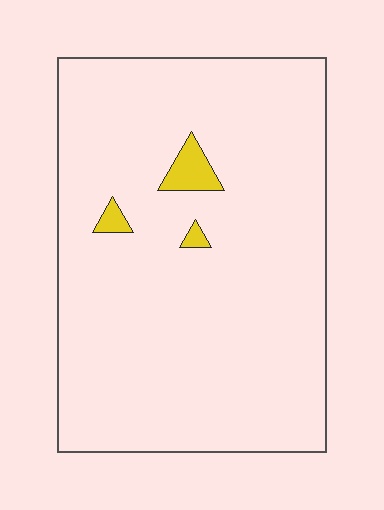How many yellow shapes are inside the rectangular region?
3.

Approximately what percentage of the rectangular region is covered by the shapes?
Approximately 5%.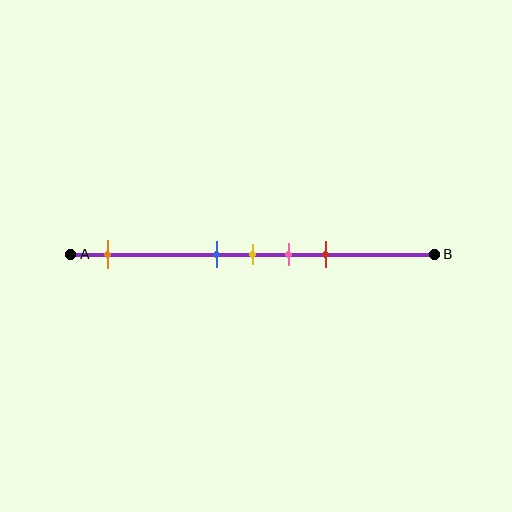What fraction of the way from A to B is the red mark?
The red mark is approximately 70% (0.7) of the way from A to B.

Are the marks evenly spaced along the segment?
No, the marks are not evenly spaced.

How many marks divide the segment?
There are 5 marks dividing the segment.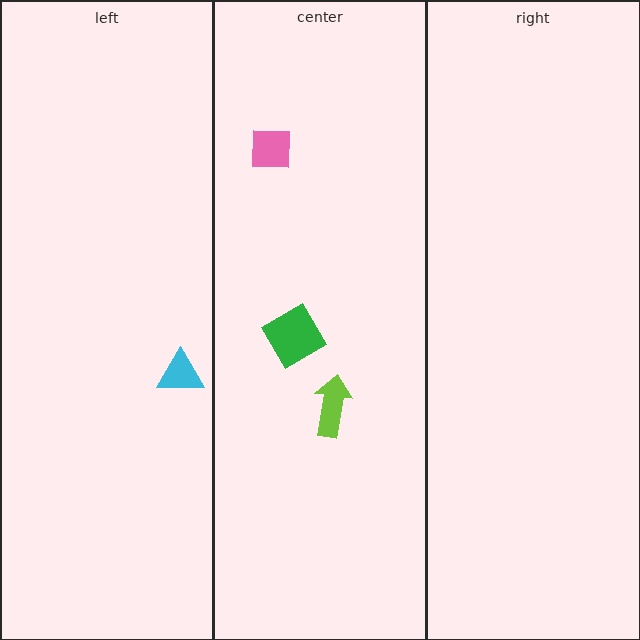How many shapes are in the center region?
3.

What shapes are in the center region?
The lime arrow, the green diamond, the pink square.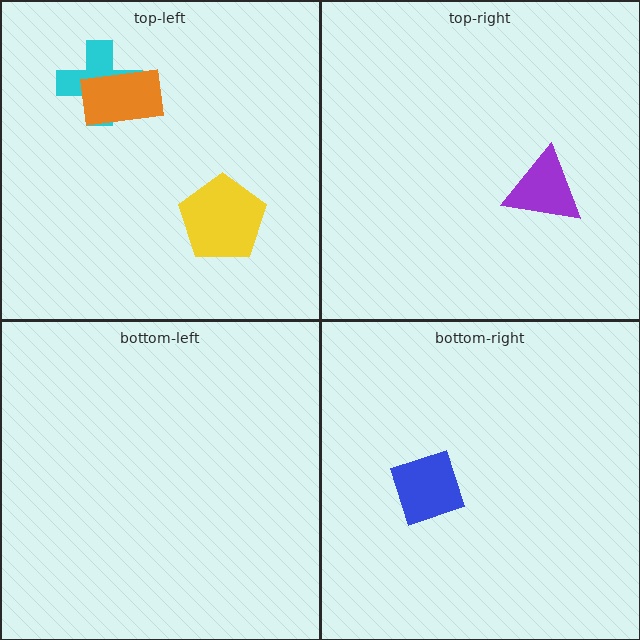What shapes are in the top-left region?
The cyan cross, the yellow pentagon, the orange rectangle.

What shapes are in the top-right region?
The purple triangle.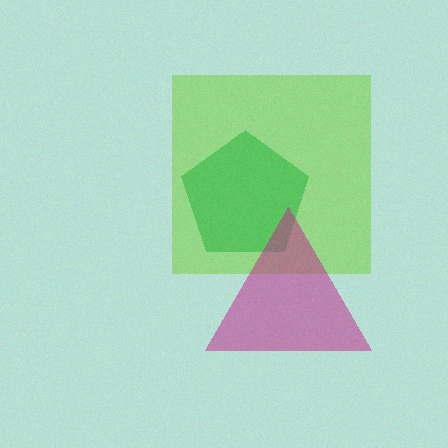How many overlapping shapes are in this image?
There are 3 overlapping shapes in the image.